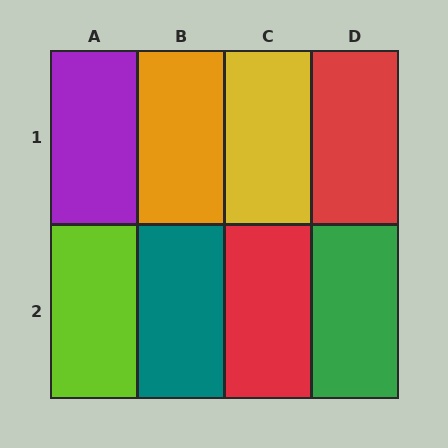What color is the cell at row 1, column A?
Purple.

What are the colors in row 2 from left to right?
Lime, teal, red, green.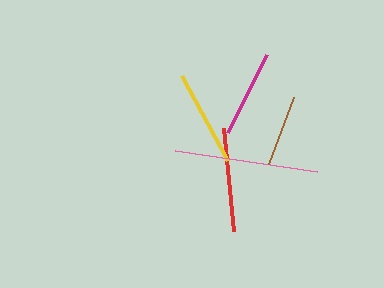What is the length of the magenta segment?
The magenta segment is approximately 87 pixels long.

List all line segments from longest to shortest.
From longest to shortest: pink, red, yellow, magenta, brown.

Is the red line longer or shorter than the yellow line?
The red line is longer than the yellow line.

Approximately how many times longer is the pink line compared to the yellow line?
The pink line is approximately 1.5 times the length of the yellow line.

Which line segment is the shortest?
The brown line is the shortest at approximately 72 pixels.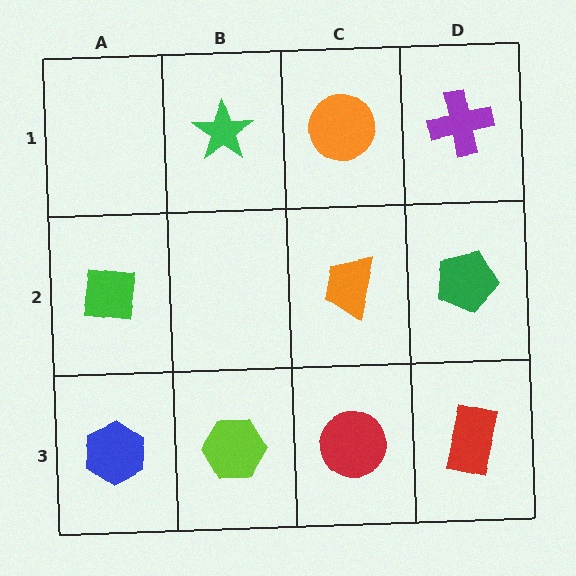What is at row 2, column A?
A green square.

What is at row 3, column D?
A red rectangle.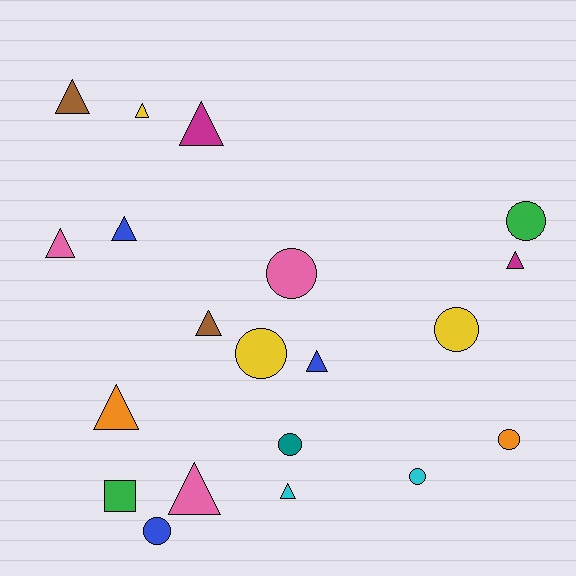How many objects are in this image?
There are 20 objects.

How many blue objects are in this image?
There are 3 blue objects.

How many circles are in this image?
There are 8 circles.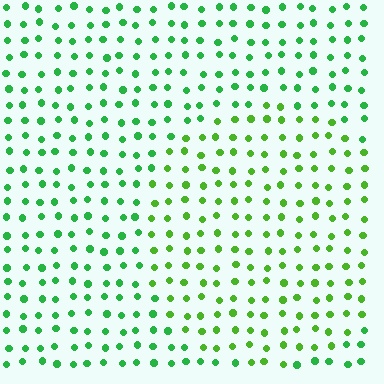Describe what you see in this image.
The image is filled with small green elements in a uniform arrangement. A circle-shaped region is visible where the elements are tinted to a slightly different hue, forming a subtle color boundary.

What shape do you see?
I see a circle.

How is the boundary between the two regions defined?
The boundary is defined purely by a slight shift in hue (about 26 degrees). Spacing, size, and orientation are identical on both sides.